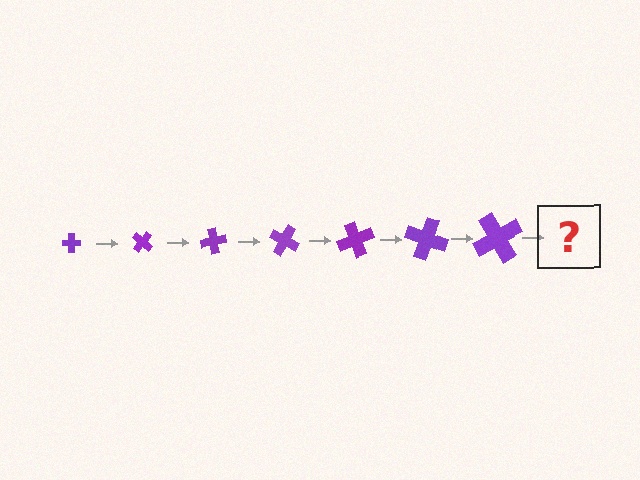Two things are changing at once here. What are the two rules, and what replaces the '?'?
The two rules are that the cross grows larger each step and it rotates 40 degrees each step. The '?' should be a cross, larger than the previous one and rotated 280 degrees from the start.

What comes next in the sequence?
The next element should be a cross, larger than the previous one and rotated 280 degrees from the start.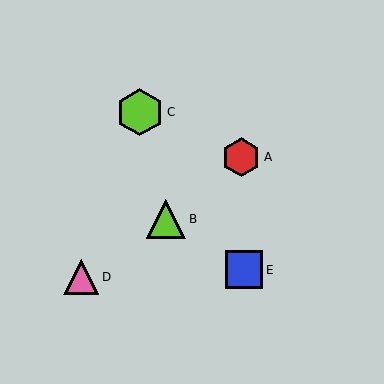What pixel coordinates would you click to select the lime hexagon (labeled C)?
Click at (140, 112) to select the lime hexagon C.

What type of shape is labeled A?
Shape A is a red hexagon.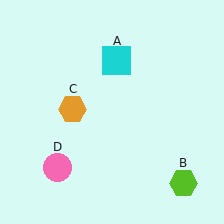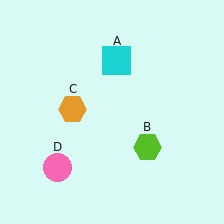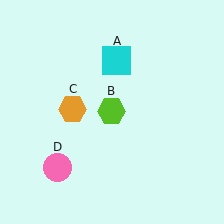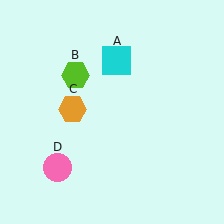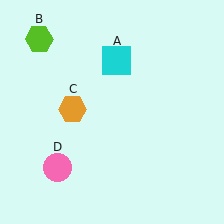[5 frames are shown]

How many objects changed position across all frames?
1 object changed position: lime hexagon (object B).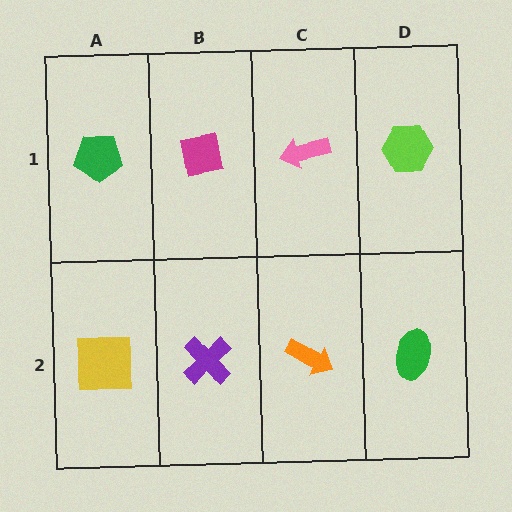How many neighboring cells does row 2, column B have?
3.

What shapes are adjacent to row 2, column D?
A lime hexagon (row 1, column D), an orange arrow (row 2, column C).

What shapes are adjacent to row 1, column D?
A green ellipse (row 2, column D), a pink arrow (row 1, column C).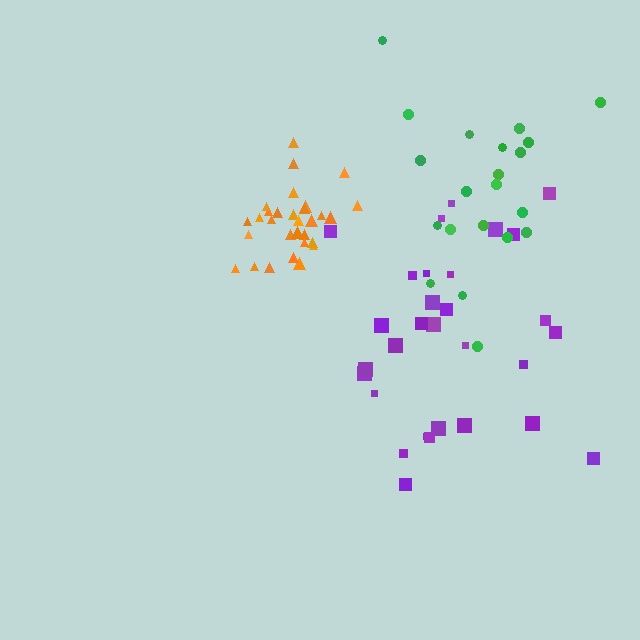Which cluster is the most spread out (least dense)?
Green.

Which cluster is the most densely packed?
Orange.